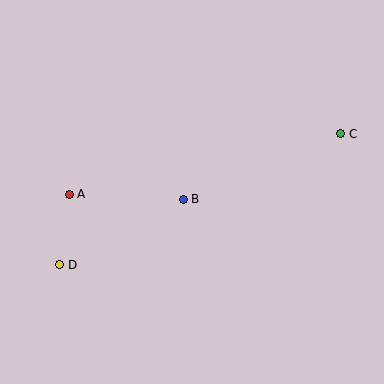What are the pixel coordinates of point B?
Point B is at (183, 199).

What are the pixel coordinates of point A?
Point A is at (69, 194).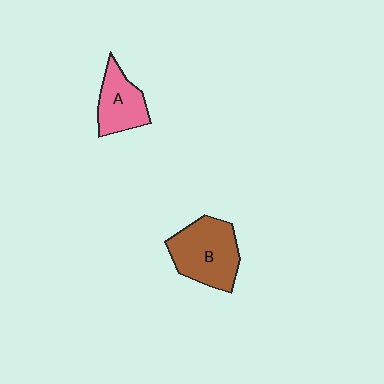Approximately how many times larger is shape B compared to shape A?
Approximately 1.5 times.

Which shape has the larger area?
Shape B (brown).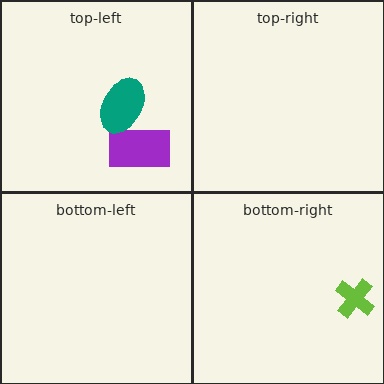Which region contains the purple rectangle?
The top-left region.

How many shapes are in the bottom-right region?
1.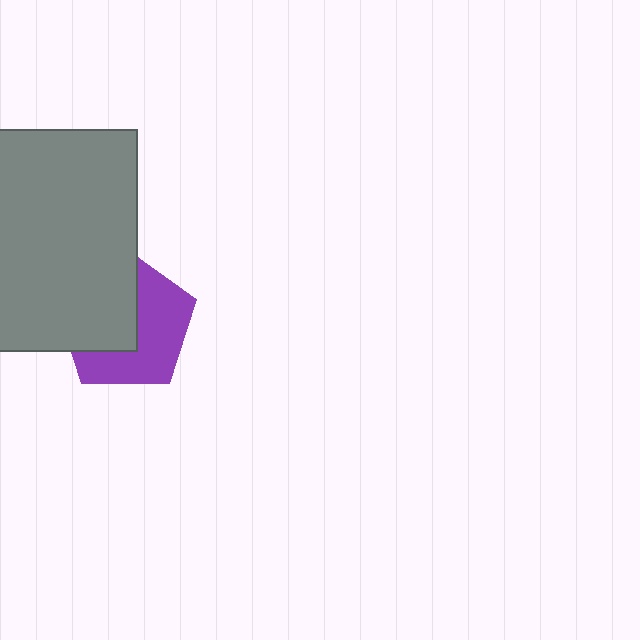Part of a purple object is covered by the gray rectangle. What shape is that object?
It is a pentagon.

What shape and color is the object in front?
The object in front is a gray rectangle.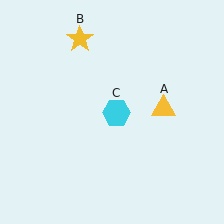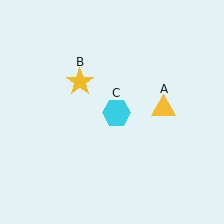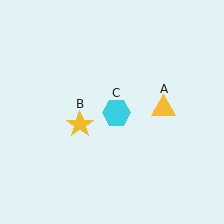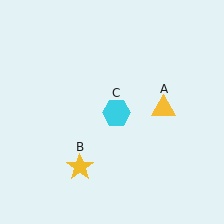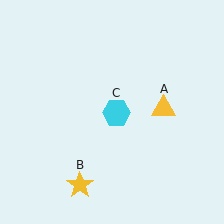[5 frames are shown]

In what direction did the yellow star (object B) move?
The yellow star (object B) moved down.